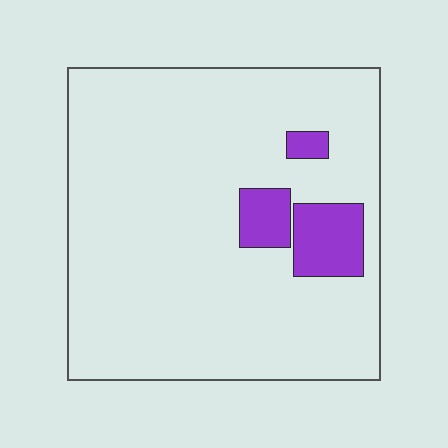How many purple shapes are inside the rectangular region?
3.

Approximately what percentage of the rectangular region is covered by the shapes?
Approximately 10%.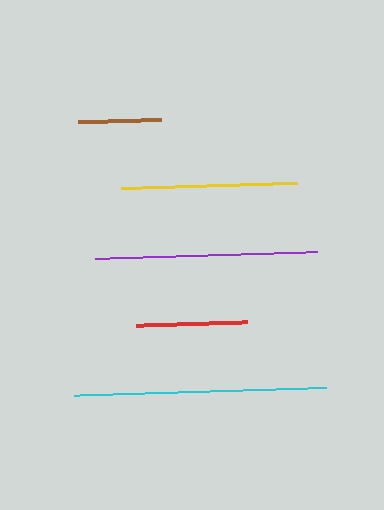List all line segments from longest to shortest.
From longest to shortest: cyan, purple, yellow, red, brown.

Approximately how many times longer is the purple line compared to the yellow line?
The purple line is approximately 1.3 times the length of the yellow line.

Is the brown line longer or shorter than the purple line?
The purple line is longer than the brown line.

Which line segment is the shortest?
The brown line is the shortest at approximately 82 pixels.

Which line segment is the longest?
The cyan line is the longest at approximately 251 pixels.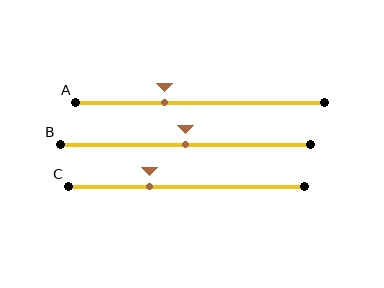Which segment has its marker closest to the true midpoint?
Segment B has its marker closest to the true midpoint.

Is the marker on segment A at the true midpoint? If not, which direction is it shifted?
No, the marker on segment A is shifted to the left by about 14% of the segment length.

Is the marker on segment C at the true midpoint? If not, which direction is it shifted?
No, the marker on segment C is shifted to the left by about 16% of the segment length.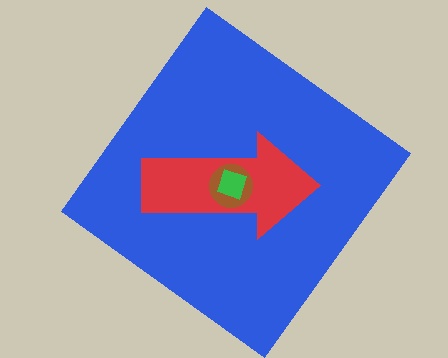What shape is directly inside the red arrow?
The brown circle.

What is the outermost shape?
The blue diamond.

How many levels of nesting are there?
4.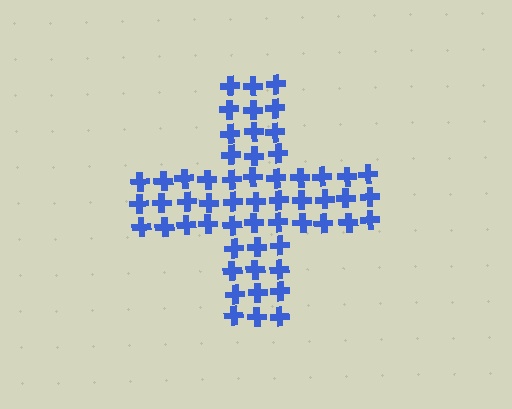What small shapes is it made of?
It is made of small crosses.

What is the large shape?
The large shape is a cross.